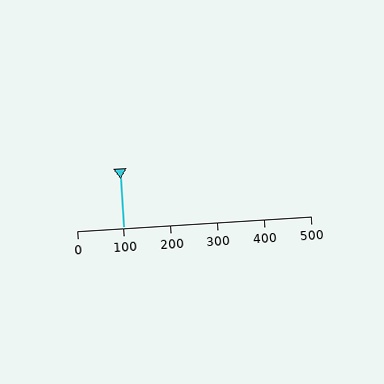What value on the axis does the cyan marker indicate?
The marker indicates approximately 100.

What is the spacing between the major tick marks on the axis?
The major ticks are spaced 100 apart.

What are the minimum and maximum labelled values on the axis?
The axis runs from 0 to 500.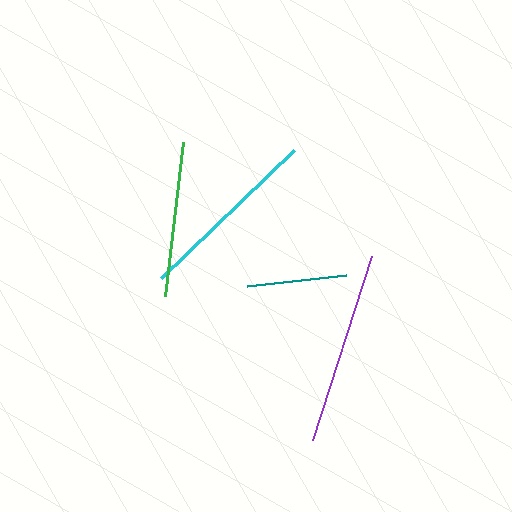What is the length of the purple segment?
The purple segment is approximately 193 pixels long.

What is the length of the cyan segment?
The cyan segment is approximately 184 pixels long.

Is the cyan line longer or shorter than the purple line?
The purple line is longer than the cyan line.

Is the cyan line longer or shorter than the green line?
The cyan line is longer than the green line.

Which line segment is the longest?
The purple line is the longest at approximately 193 pixels.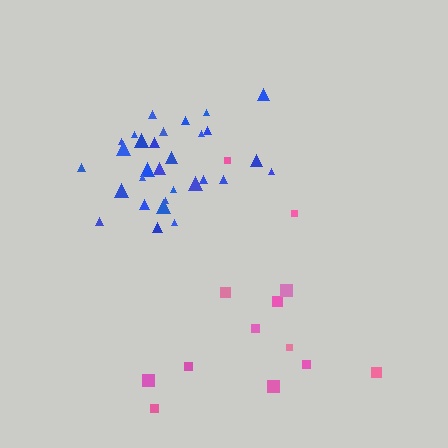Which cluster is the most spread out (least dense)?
Pink.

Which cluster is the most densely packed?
Blue.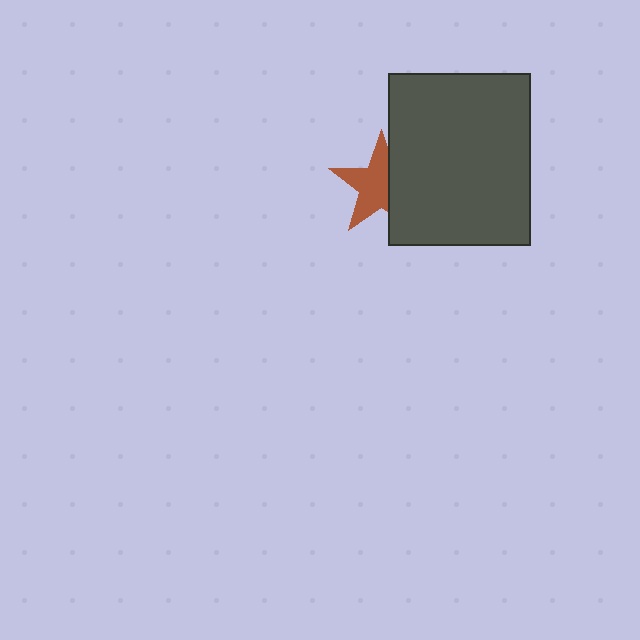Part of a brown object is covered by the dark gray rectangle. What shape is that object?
It is a star.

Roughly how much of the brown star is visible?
About half of it is visible (roughly 62%).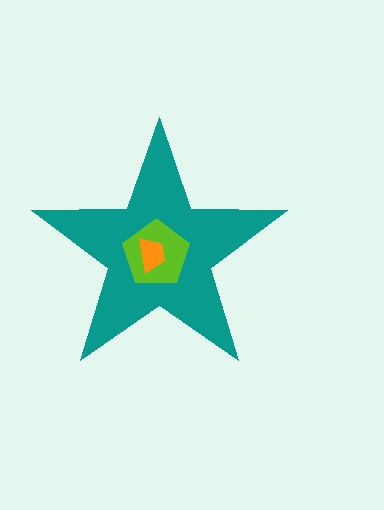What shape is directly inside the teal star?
The lime pentagon.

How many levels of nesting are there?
3.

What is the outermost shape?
The teal star.